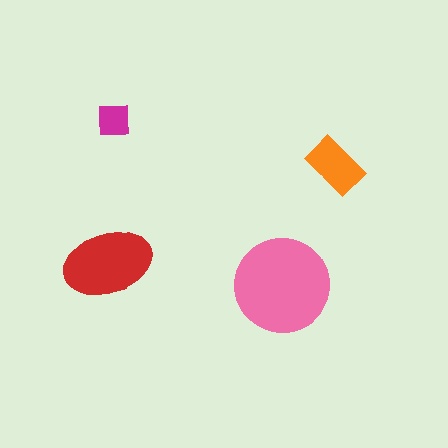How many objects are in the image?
There are 4 objects in the image.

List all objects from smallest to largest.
The magenta square, the orange rectangle, the red ellipse, the pink circle.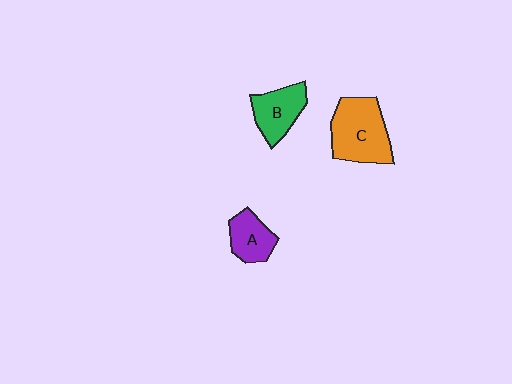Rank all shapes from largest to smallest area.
From largest to smallest: C (orange), B (green), A (purple).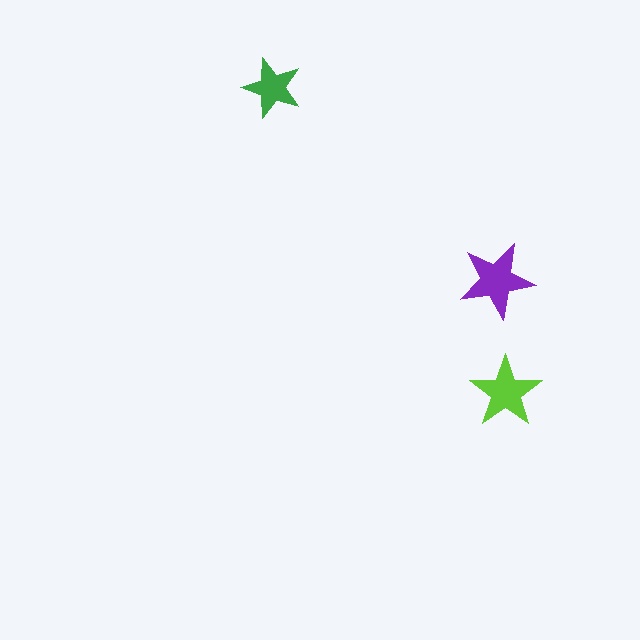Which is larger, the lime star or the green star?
The lime one.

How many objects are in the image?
There are 3 objects in the image.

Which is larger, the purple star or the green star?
The purple one.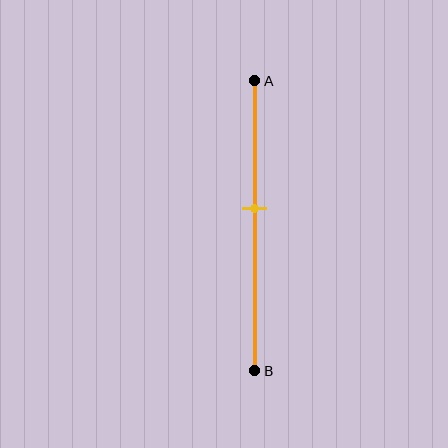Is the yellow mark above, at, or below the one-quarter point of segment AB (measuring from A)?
The yellow mark is below the one-quarter point of segment AB.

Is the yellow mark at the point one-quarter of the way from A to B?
No, the mark is at about 45% from A, not at the 25% one-quarter point.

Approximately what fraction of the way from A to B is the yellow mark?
The yellow mark is approximately 45% of the way from A to B.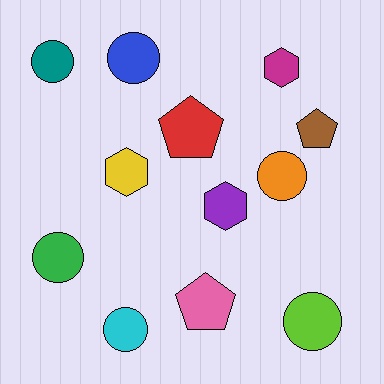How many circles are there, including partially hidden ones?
There are 6 circles.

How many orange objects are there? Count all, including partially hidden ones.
There is 1 orange object.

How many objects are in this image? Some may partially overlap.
There are 12 objects.